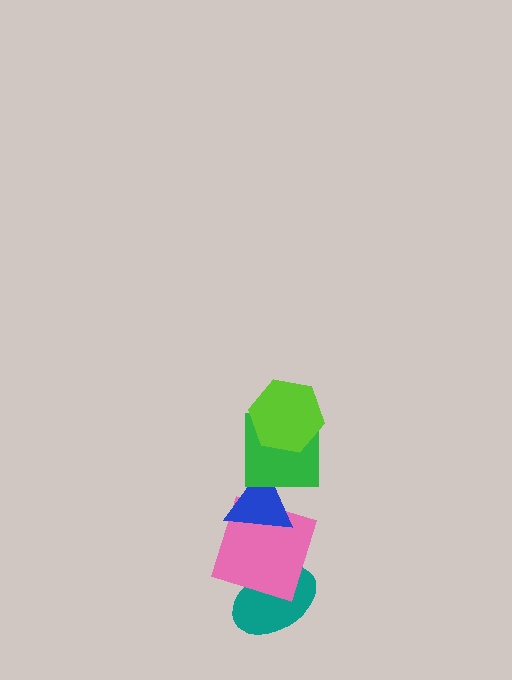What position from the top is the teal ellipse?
The teal ellipse is 5th from the top.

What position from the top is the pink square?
The pink square is 4th from the top.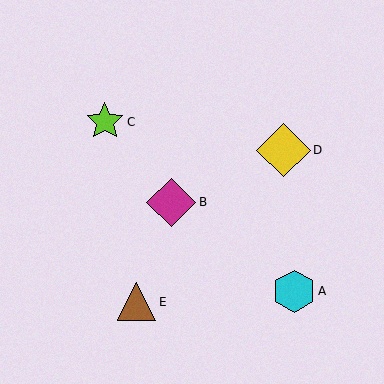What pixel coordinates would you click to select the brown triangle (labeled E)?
Click at (137, 302) to select the brown triangle E.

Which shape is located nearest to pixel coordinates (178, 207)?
The magenta diamond (labeled B) at (171, 202) is nearest to that location.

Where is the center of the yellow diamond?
The center of the yellow diamond is at (283, 150).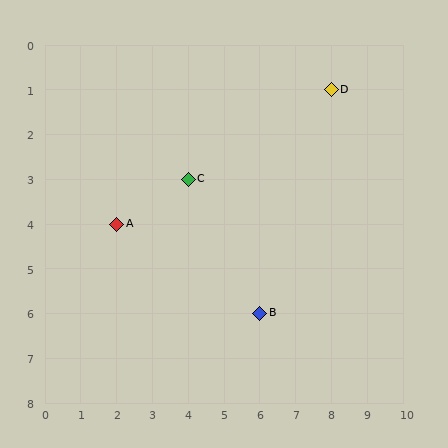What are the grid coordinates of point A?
Point A is at grid coordinates (2, 4).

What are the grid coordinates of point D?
Point D is at grid coordinates (8, 1).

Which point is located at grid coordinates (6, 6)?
Point B is at (6, 6).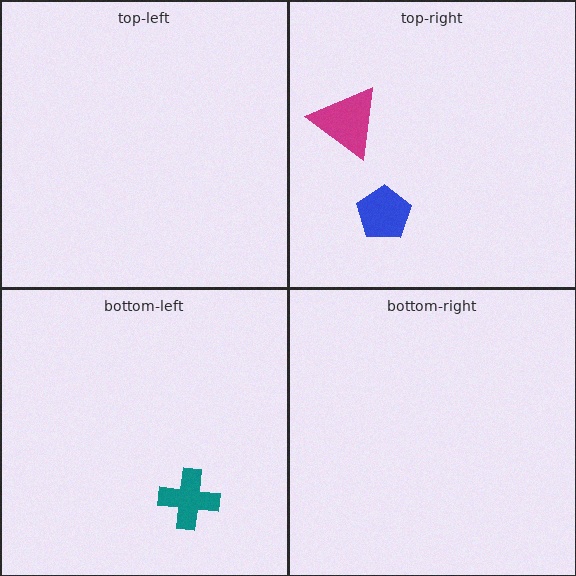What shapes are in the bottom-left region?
The teal cross.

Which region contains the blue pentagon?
The top-right region.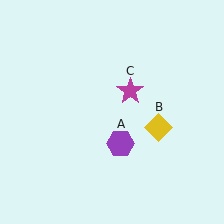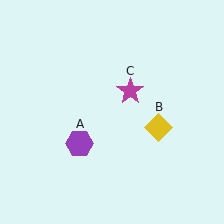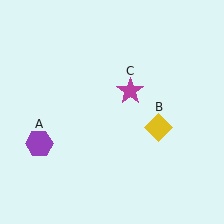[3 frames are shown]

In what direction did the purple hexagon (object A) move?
The purple hexagon (object A) moved left.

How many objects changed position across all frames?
1 object changed position: purple hexagon (object A).